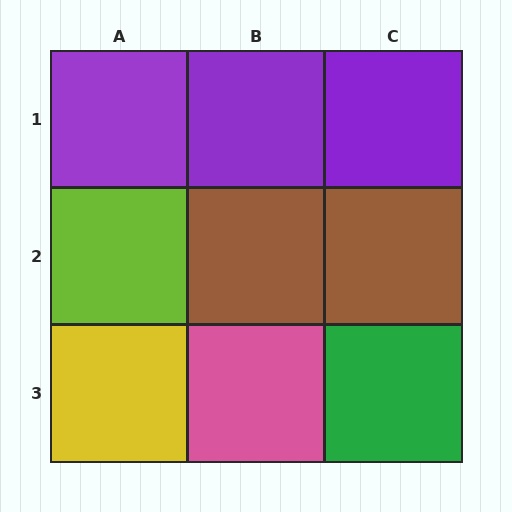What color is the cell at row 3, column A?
Yellow.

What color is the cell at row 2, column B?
Brown.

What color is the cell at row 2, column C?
Brown.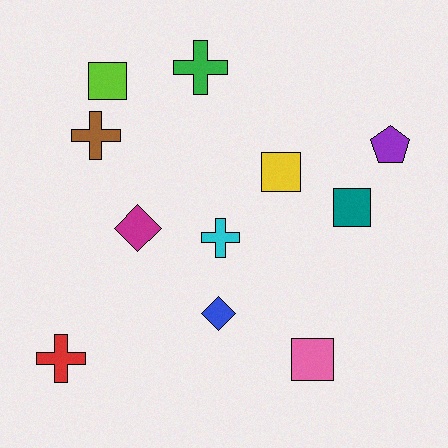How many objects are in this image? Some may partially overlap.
There are 11 objects.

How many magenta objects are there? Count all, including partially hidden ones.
There is 1 magenta object.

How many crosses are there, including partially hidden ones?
There are 4 crosses.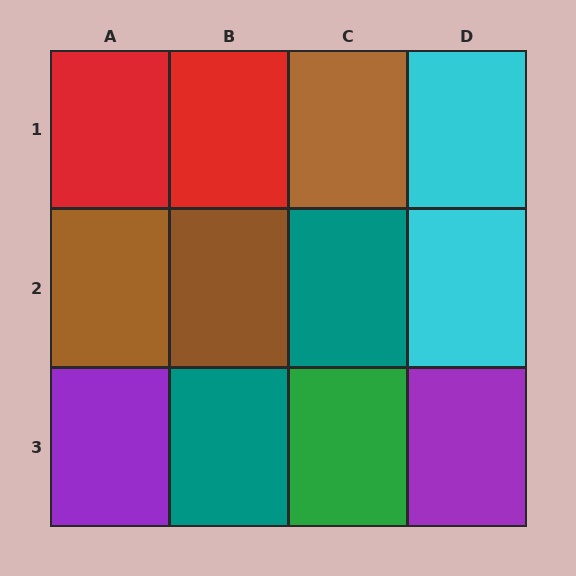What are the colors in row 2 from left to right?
Brown, brown, teal, cyan.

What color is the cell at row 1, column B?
Red.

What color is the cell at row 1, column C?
Brown.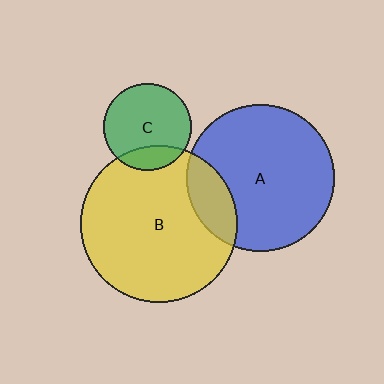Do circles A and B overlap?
Yes.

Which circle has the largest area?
Circle B (yellow).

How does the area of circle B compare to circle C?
Approximately 3.2 times.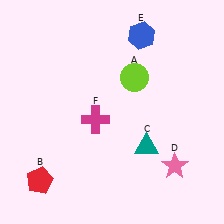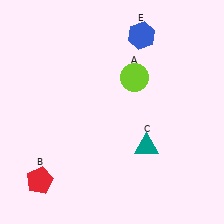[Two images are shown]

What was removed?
The pink star (D), the magenta cross (F) were removed in Image 2.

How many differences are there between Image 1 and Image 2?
There are 2 differences between the two images.